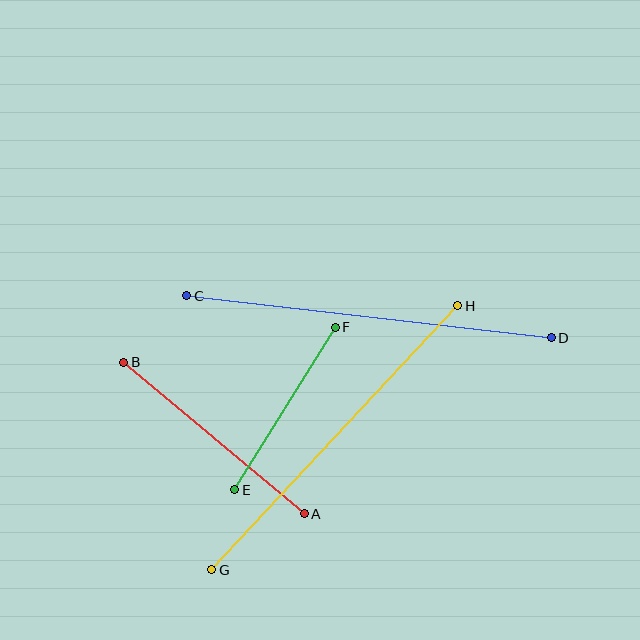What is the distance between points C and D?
The distance is approximately 367 pixels.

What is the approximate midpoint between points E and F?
The midpoint is at approximately (285, 409) pixels.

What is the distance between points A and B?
The distance is approximately 235 pixels.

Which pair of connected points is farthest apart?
Points C and D are farthest apart.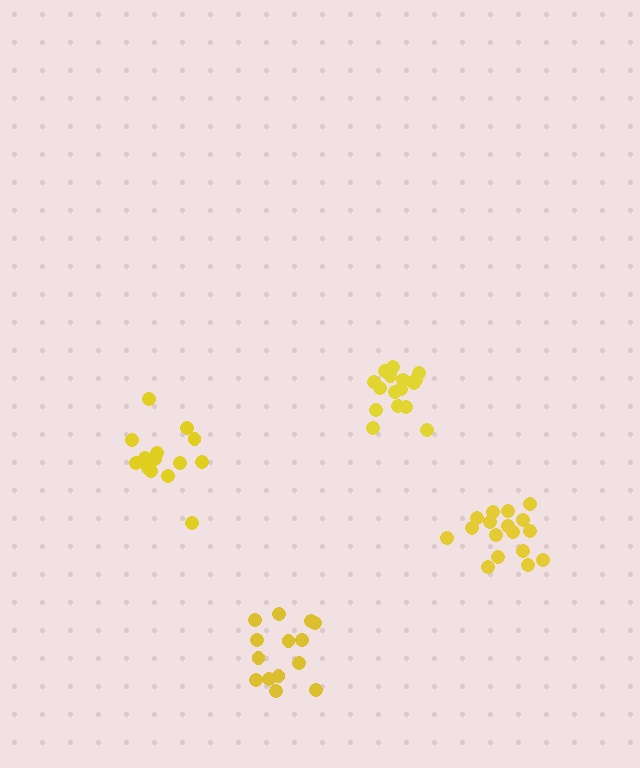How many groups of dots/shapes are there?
There are 4 groups.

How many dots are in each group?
Group 1: 14 dots, Group 2: 17 dots, Group 3: 19 dots, Group 4: 14 dots (64 total).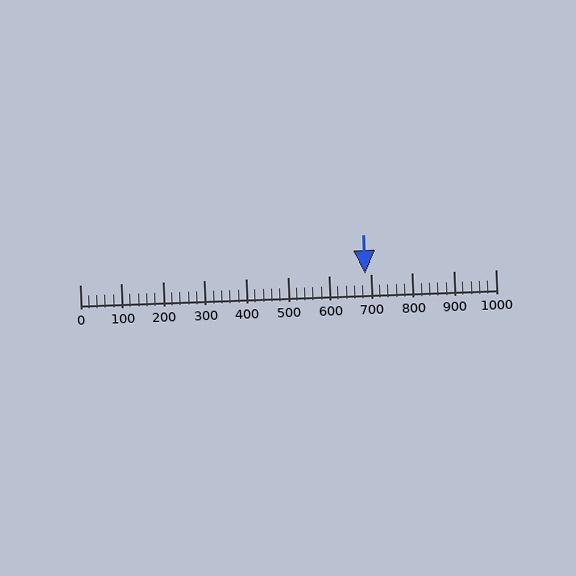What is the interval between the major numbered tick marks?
The major tick marks are spaced 100 units apart.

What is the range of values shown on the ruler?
The ruler shows values from 0 to 1000.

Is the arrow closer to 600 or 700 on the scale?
The arrow is closer to 700.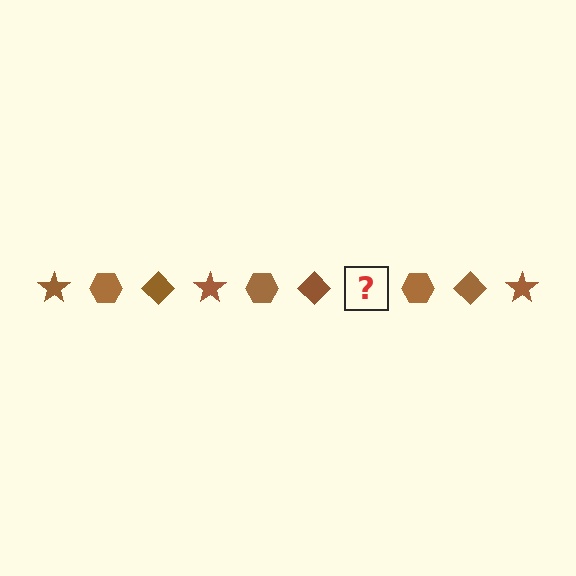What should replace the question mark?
The question mark should be replaced with a brown star.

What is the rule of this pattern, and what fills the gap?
The rule is that the pattern cycles through star, hexagon, diamond shapes in brown. The gap should be filled with a brown star.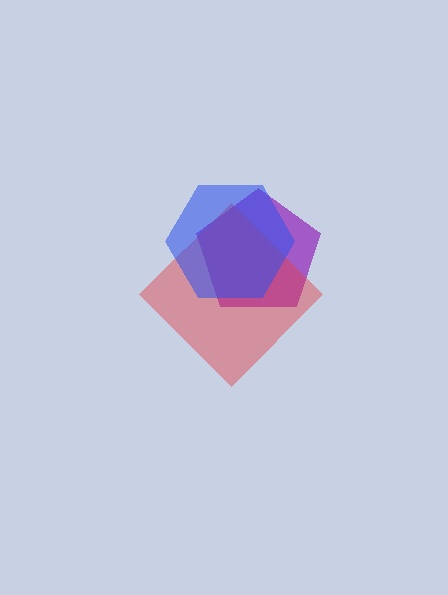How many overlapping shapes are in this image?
There are 3 overlapping shapes in the image.